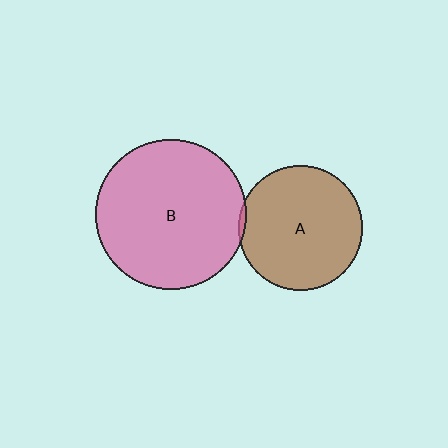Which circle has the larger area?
Circle B (pink).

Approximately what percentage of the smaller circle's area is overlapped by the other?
Approximately 5%.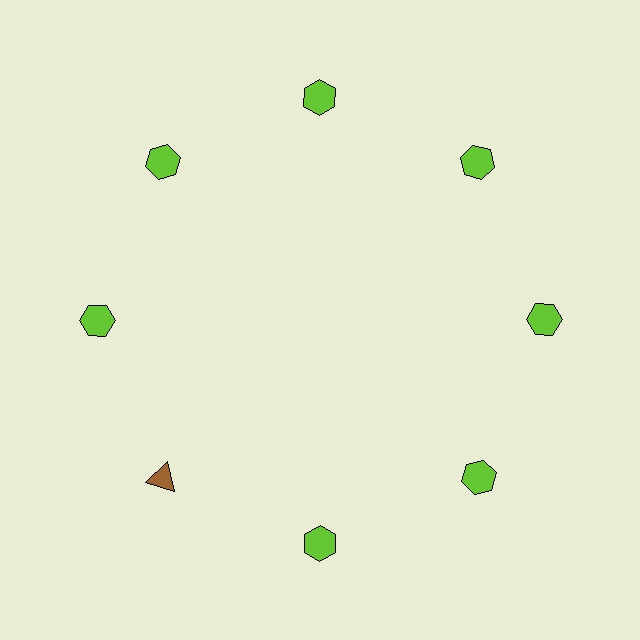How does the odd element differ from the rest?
It differs in both color (brown instead of lime) and shape (triangle instead of hexagon).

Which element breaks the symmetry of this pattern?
The brown triangle at roughly the 8 o'clock position breaks the symmetry. All other shapes are lime hexagons.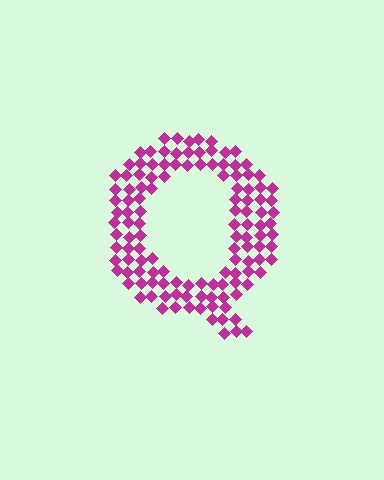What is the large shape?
The large shape is the letter Q.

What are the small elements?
The small elements are diamonds.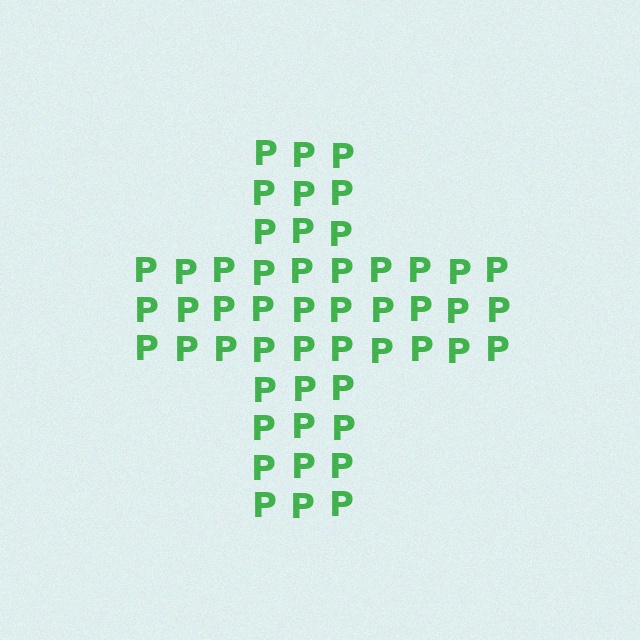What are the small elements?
The small elements are letter P's.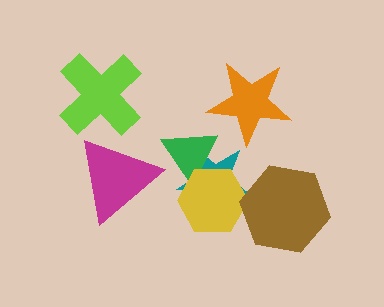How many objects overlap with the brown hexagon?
2 objects overlap with the brown hexagon.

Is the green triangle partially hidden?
Yes, it is partially covered by another shape.